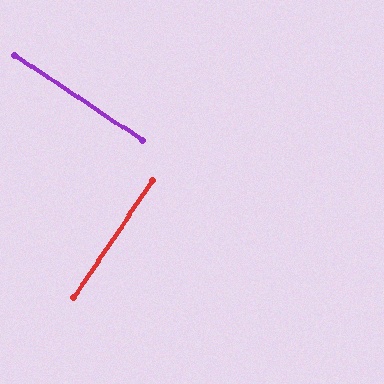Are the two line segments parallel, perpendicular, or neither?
Perpendicular — they meet at approximately 90°.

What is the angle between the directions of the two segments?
Approximately 90 degrees.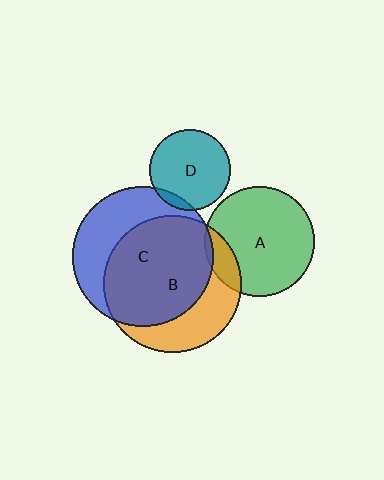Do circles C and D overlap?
Yes.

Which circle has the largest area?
Circle C (blue).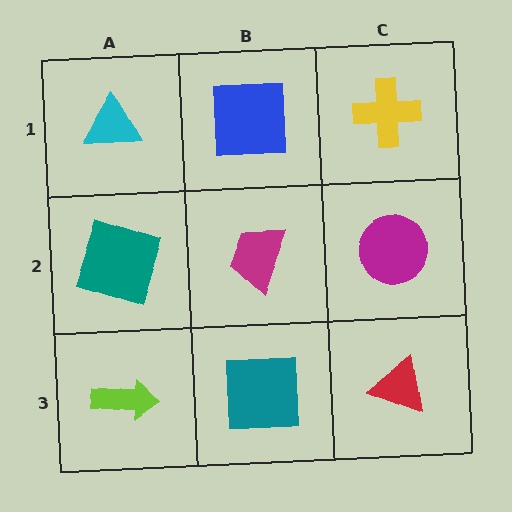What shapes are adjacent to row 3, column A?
A teal square (row 2, column A), a teal square (row 3, column B).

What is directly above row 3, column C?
A magenta circle.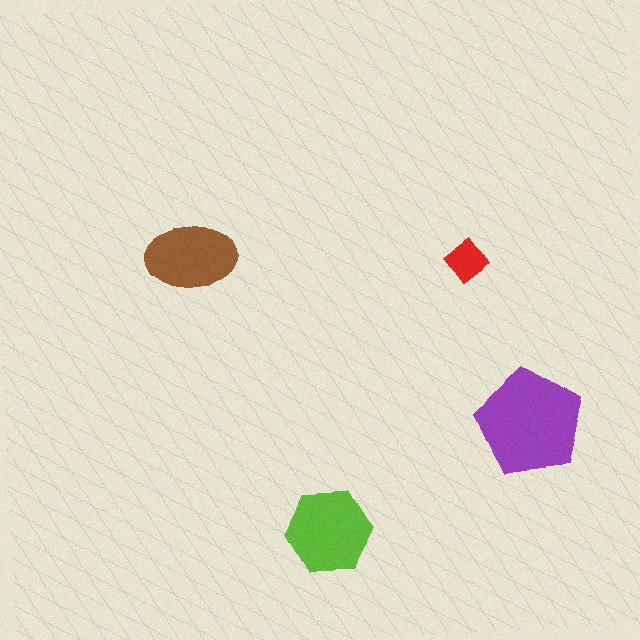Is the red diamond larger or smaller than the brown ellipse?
Smaller.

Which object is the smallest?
The red diamond.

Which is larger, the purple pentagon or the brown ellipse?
The purple pentagon.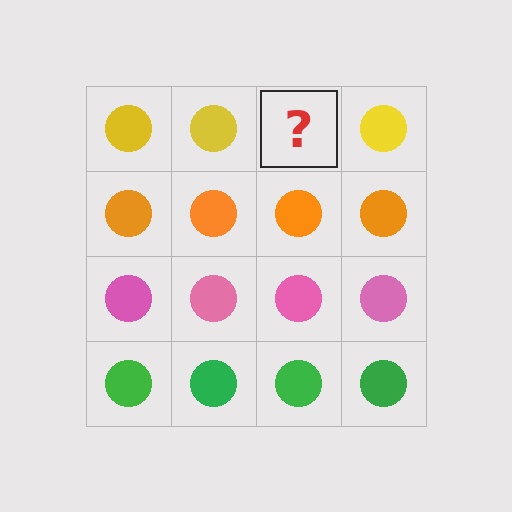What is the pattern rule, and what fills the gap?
The rule is that each row has a consistent color. The gap should be filled with a yellow circle.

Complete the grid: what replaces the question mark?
The question mark should be replaced with a yellow circle.